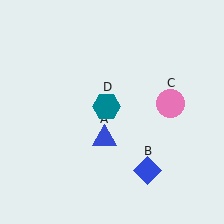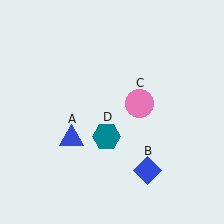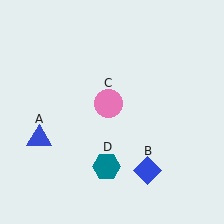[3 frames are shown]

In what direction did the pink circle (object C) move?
The pink circle (object C) moved left.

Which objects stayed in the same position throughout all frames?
Blue diamond (object B) remained stationary.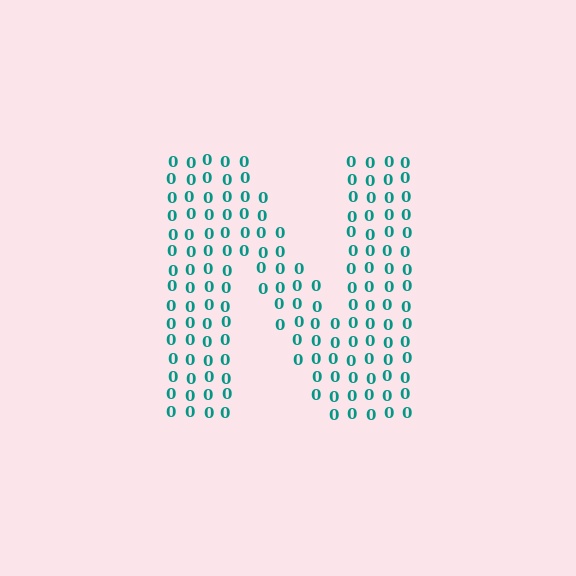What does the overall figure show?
The overall figure shows the letter N.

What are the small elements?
The small elements are digit 0's.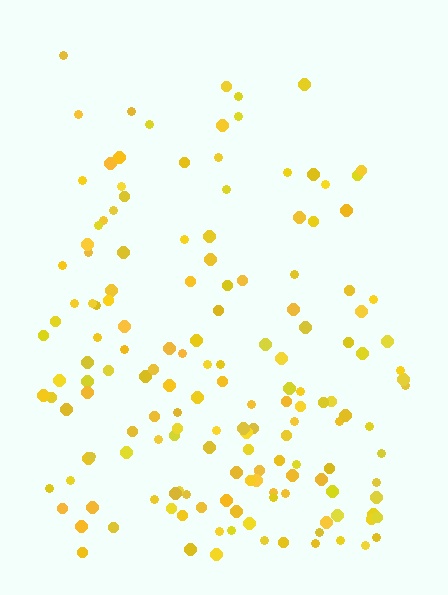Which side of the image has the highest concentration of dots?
The bottom.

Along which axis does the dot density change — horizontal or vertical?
Vertical.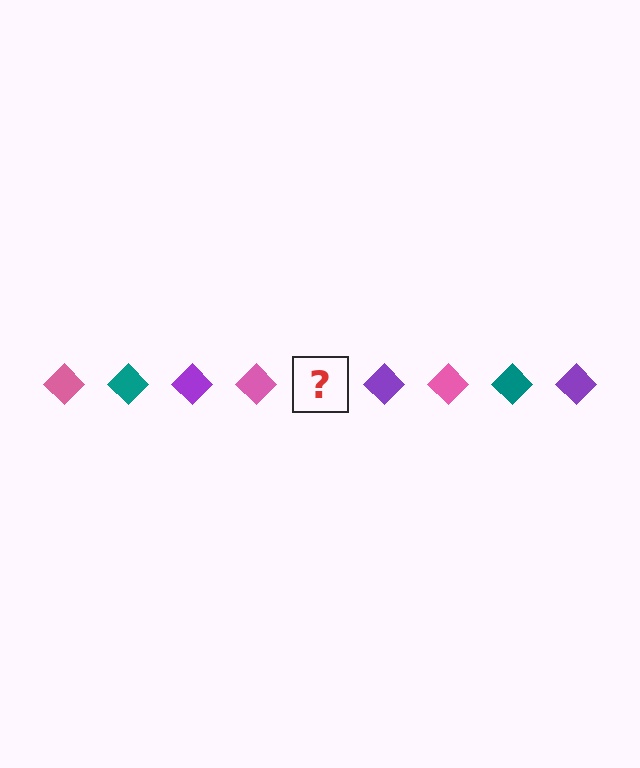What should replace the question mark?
The question mark should be replaced with a teal diamond.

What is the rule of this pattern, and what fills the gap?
The rule is that the pattern cycles through pink, teal, purple diamonds. The gap should be filled with a teal diamond.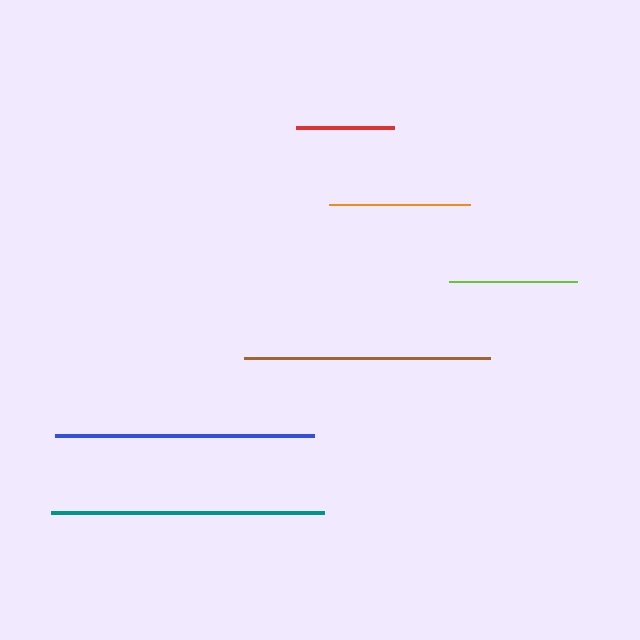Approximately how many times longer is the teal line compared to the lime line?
The teal line is approximately 2.1 times the length of the lime line.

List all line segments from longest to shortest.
From longest to shortest: teal, blue, brown, orange, lime, red.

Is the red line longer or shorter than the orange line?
The orange line is longer than the red line.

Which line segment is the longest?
The teal line is the longest at approximately 273 pixels.